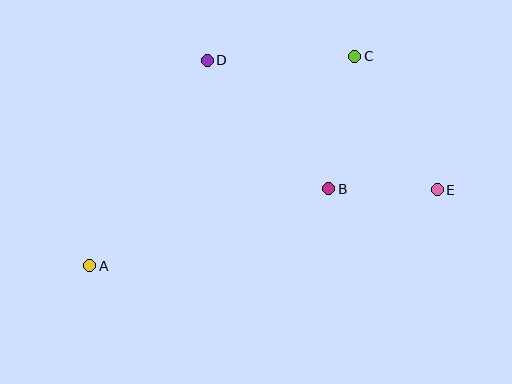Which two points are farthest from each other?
Points A and E are farthest from each other.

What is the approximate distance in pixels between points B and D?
The distance between B and D is approximately 176 pixels.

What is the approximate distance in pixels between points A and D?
The distance between A and D is approximately 236 pixels.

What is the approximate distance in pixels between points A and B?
The distance between A and B is approximately 251 pixels.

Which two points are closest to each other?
Points B and E are closest to each other.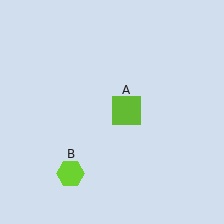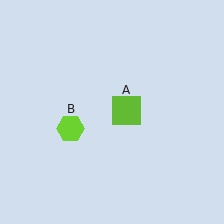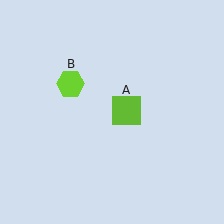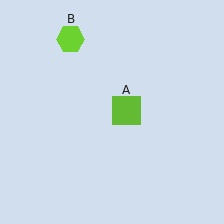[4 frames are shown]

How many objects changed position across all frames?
1 object changed position: lime hexagon (object B).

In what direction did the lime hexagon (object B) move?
The lime hexagon (object B) moved up.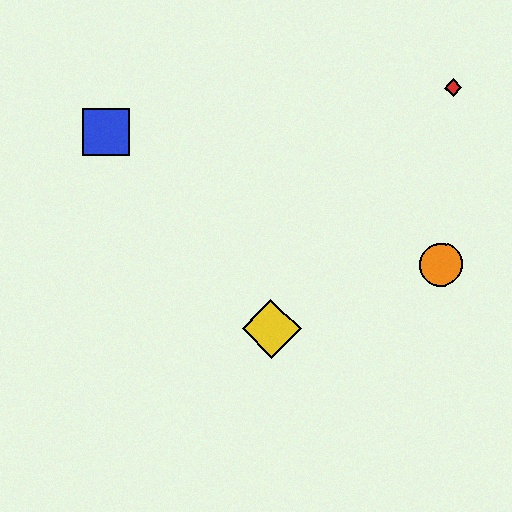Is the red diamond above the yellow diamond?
Yes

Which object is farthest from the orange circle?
The blue square is farthest from the orange circle.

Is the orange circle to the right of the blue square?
Yes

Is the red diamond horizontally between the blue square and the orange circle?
No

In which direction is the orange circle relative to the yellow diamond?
The orange circle is to the right of the yellow diamond.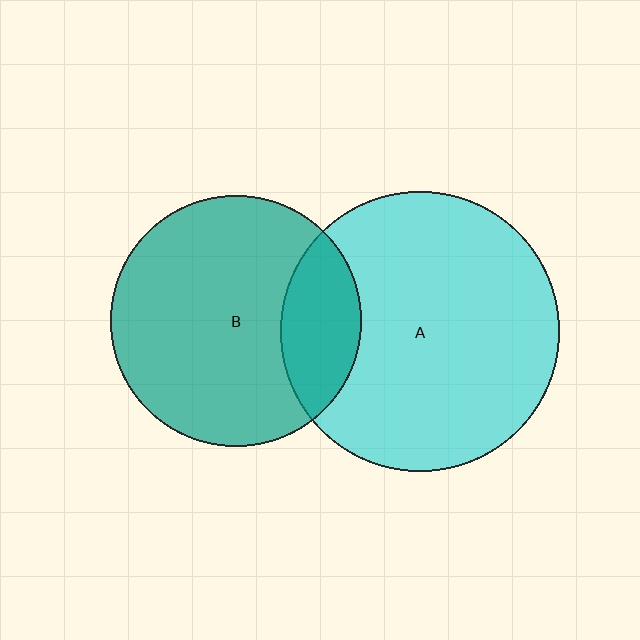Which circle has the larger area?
Circle A (cyan).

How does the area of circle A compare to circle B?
Approximately 1.2 times.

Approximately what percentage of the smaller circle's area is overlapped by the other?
Approximately 20%.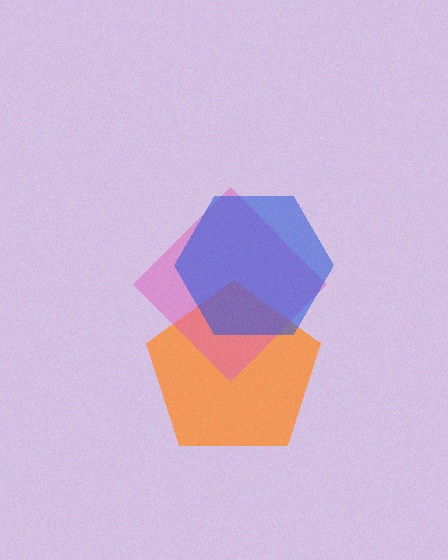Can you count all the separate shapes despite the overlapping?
Yes, there are 3 separate shapes.